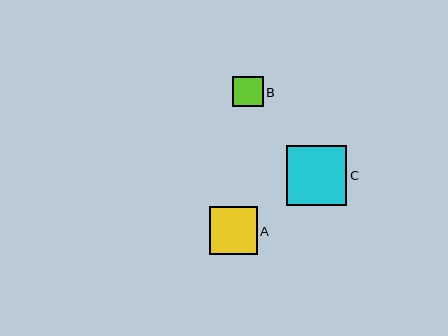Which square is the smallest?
Square B is the smallest with a size of approximately 30 pixels.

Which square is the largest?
Square C is the largest with a size of approximately 60 pixels.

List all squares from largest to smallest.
From largest to smallest: C, A, B.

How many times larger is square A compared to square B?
Square A is approximately 1.6 times the size of square B.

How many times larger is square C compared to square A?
Square C is approximately 1.3 times the size of square A.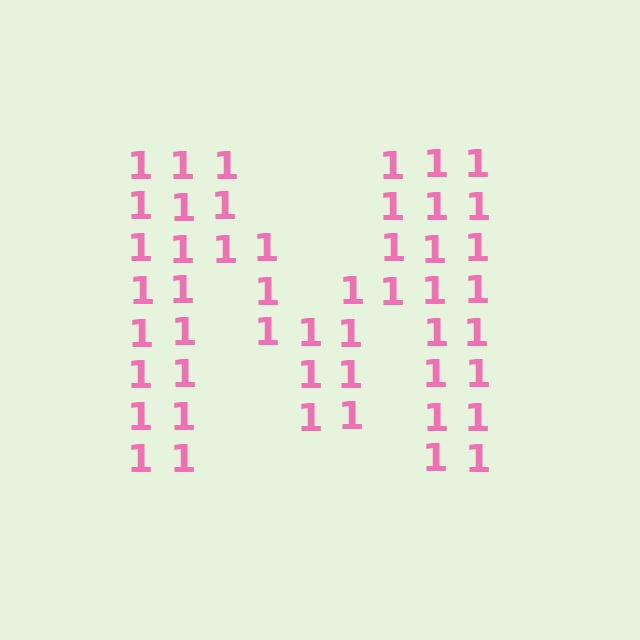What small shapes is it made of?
It is made of small digit 1's.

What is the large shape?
The large shape is the letter M.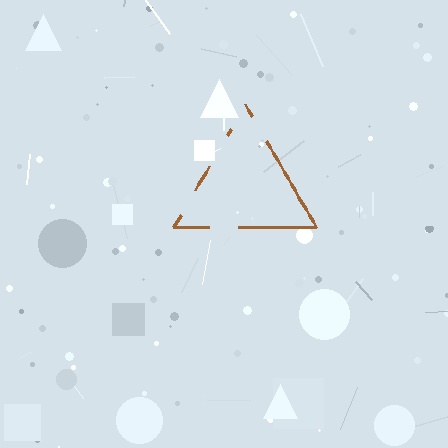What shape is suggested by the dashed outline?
The dashed outline suggests a triangle.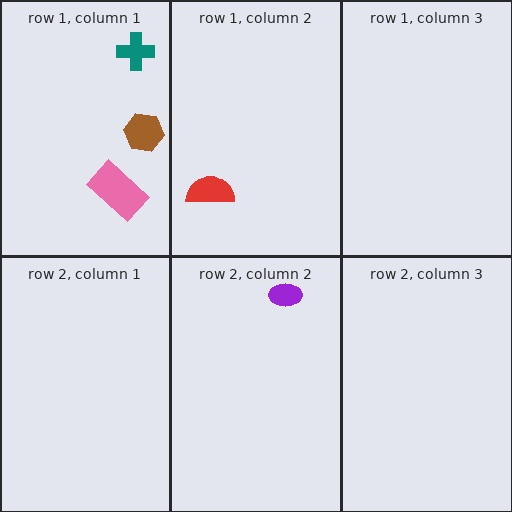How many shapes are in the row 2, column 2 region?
1.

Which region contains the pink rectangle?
The row 1, column 1 region.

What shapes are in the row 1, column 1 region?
The brown hexagon, the pink rectangle, the teal cross.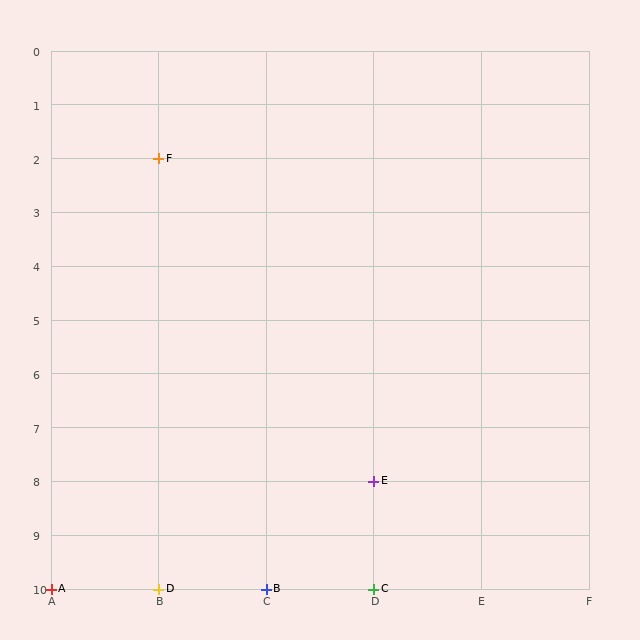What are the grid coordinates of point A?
Point A is at grid coordinates (A, 10).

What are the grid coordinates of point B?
Point B is at grid coordinates (C, 10).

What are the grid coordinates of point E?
Point E is at grid coordinates (D, 8).